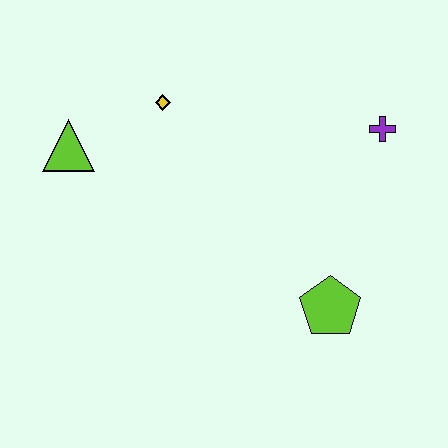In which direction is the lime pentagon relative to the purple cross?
The lime pentagon is below the purple cross.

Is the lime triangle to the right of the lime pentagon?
No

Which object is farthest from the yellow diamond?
The lime pentagon is farthest from the yellow diamond.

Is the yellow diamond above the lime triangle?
Yes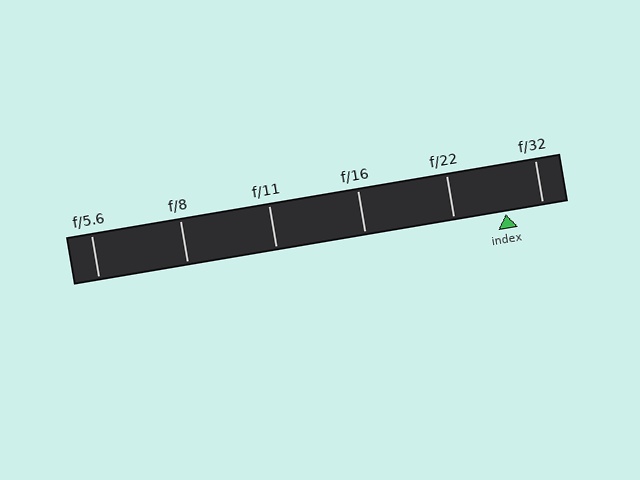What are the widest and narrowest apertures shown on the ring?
The widest aperture shown is f/5.6 and the narrowest is f/32.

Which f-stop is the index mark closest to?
The index mark is closest to f/32.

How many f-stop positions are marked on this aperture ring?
There are 6 f-stop positions marked.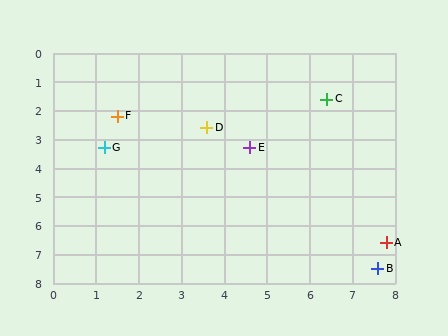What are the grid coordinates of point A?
Point A is at approximately (7.8, 6.6).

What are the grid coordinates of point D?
Point D is at approximately (3.6, 2.6).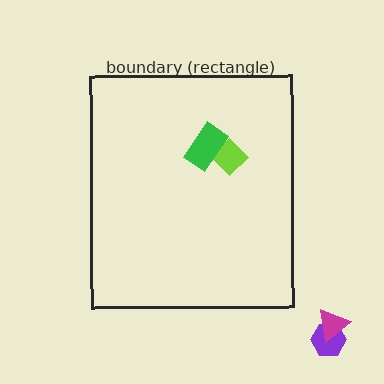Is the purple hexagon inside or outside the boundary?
Outside.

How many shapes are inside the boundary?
2 inside, 2 outside.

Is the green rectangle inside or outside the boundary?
Inside.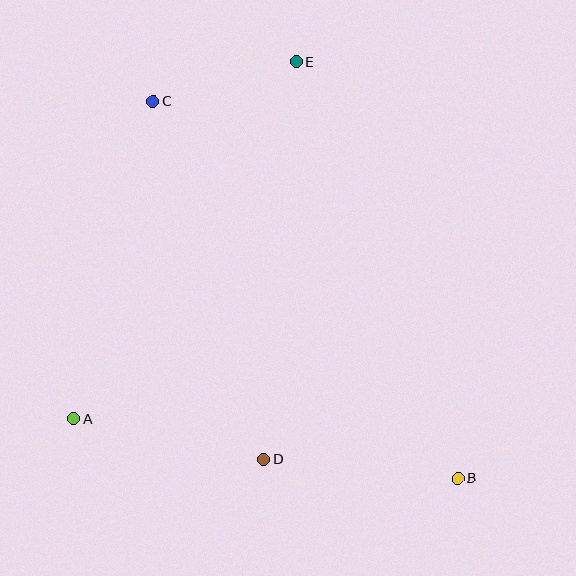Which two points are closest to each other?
Points C and E are closest to each other.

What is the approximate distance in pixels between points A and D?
The distance between A and D is approximately 194 pixels.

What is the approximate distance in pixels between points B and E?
The distance between B and E is approximately 447 pixels.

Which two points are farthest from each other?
Points B and C are farthest from each other.